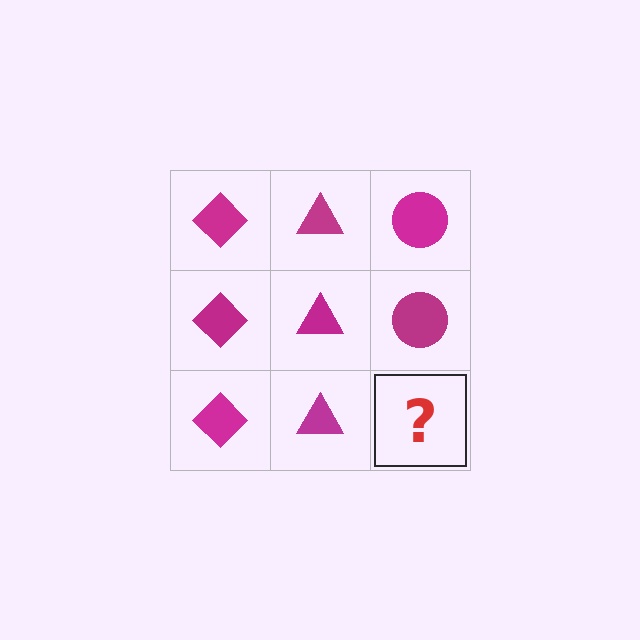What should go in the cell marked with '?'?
The missing cell should contain a magenta circle.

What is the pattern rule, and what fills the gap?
The rule is that each column has a consistent shape. The gap should be filled with a magenta circle.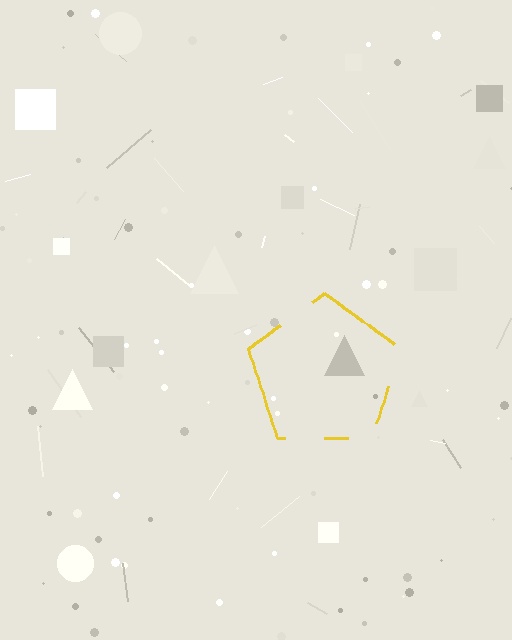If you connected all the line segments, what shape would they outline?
They would outline a pentagon.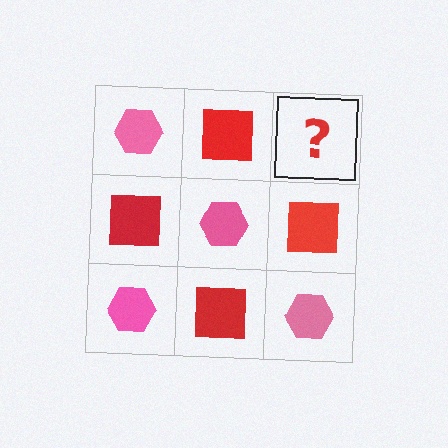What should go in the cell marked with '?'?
The missing cell should contain a pink hexagon.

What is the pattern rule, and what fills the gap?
The rule is that it alternates pink hexagon and red square in a checkerboard pattern. The gap should be filled with a pink hexagon.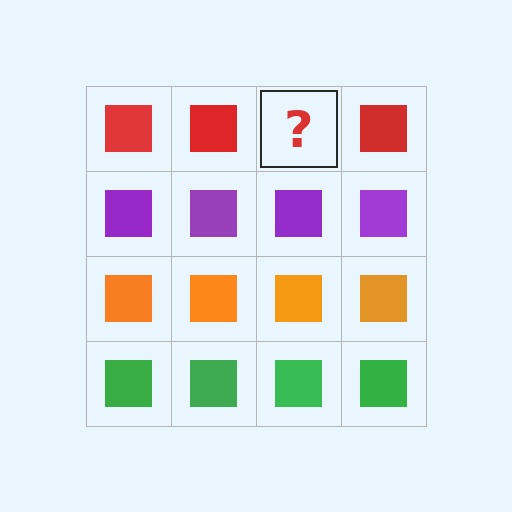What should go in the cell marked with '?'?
The missing cell should contain a red square.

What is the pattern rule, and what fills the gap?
The rule is that each row has a consistent color. The gap should be filled with a red square.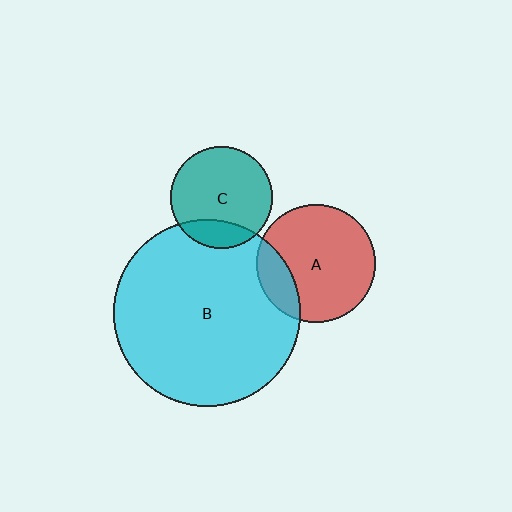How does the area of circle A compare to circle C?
Approximately 1.3 times.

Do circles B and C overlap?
Yes.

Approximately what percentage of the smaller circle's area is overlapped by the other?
Approximately 20%.